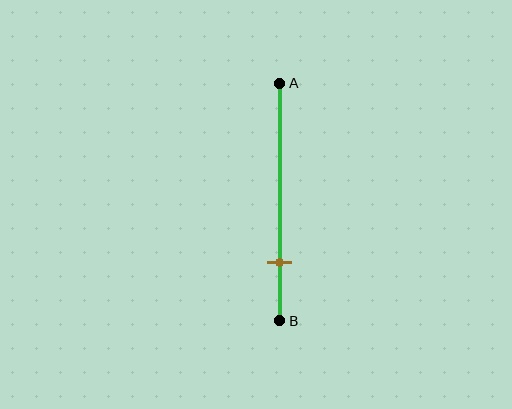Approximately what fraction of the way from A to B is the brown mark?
The brown mark is approximately 75% of the way from A to B.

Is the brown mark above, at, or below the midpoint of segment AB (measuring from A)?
The brown mark is below the midpoint of segment AB.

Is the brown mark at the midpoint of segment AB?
No, the mark is at about 75% from A, not at the 50% midpoint.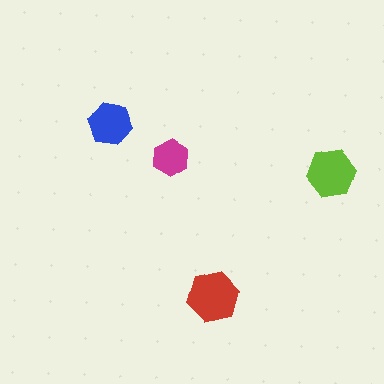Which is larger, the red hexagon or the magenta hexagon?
The red one.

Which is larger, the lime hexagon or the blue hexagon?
The lime one.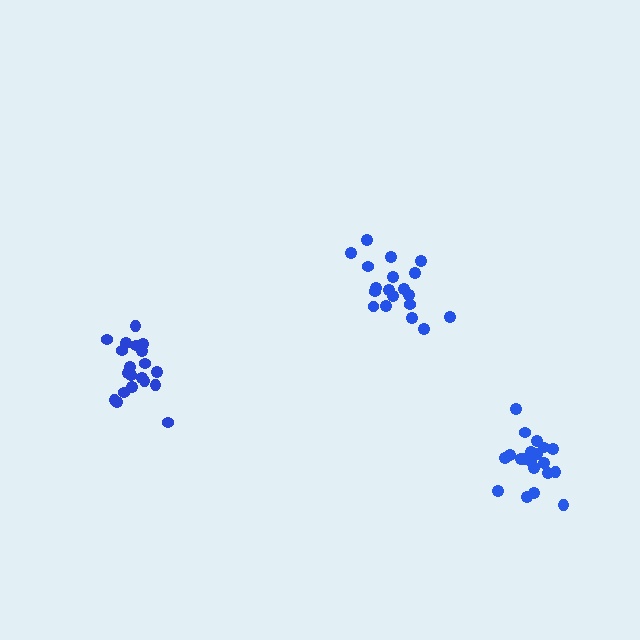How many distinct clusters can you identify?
There are 3 distinct clusters.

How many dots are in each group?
Group 1: 20 dots, Group 2: 19 dots, Group 3: 20 dots (59 total).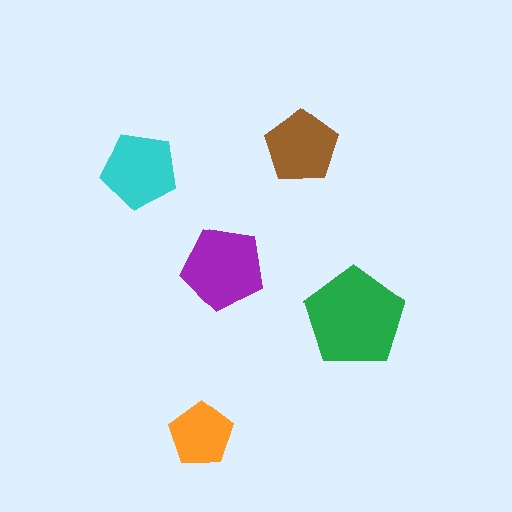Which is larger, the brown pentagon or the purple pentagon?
The purple one.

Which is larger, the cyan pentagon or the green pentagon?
The green one.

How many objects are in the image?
There are 5 objects in the image.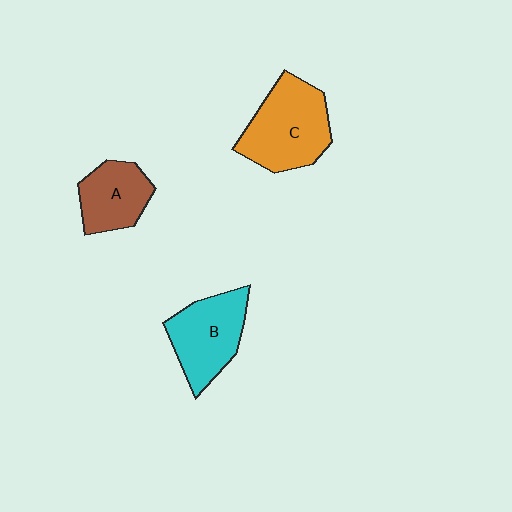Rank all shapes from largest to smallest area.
From largest to smallest: C (orange), B (cyan), A (brown).